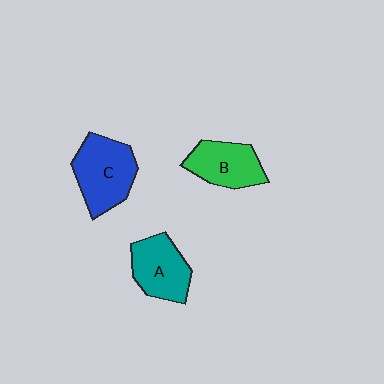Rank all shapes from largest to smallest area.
From largest to smallest: C (blue), A (teal), B (green).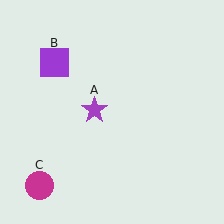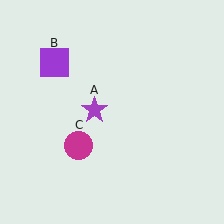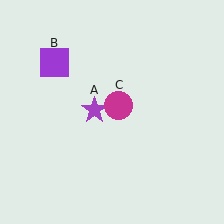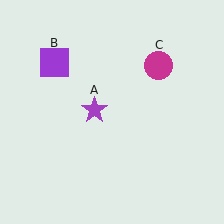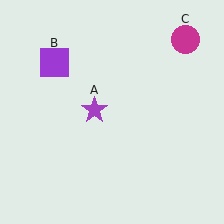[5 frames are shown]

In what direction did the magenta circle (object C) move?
The magenta circle (object C) moved up and to the right.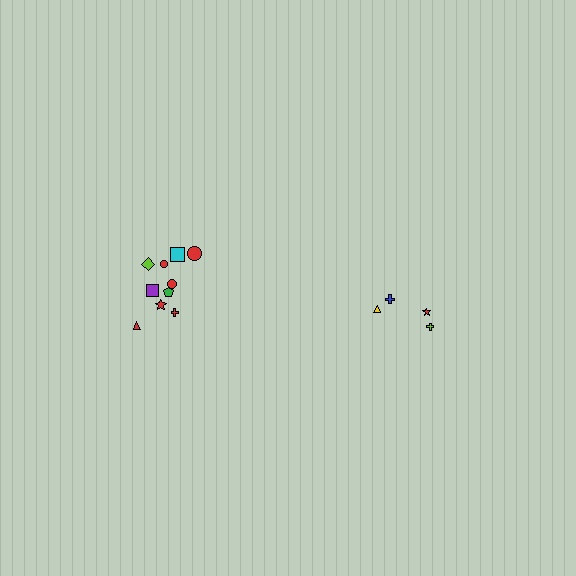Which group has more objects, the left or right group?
The left group.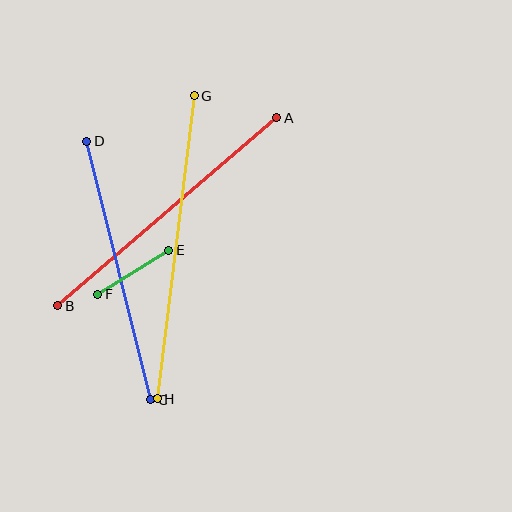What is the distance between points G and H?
The distance is approximately 305 pixels.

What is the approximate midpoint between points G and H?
The midpoint is at approximately (176, 247) pixels.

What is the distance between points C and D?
The distance is approximately 266 pixels.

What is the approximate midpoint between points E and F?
The midpoint is at approximately (133, 272) pixels.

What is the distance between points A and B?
The distance is approximately 288 pixels.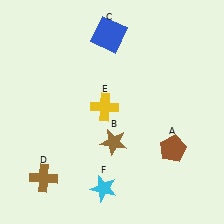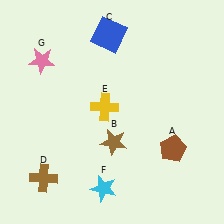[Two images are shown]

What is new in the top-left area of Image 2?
A pink star (G) was added in the top-left area of Image 2.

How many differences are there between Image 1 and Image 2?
There is 1 difference between the two images.